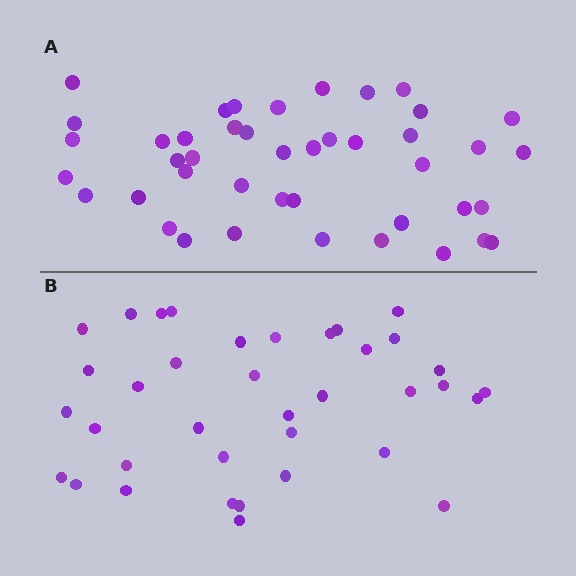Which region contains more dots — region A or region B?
Region A (the top region) has more dots.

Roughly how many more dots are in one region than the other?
Region A has about 6 more dots than region B.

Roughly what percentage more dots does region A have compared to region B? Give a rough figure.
About 15% more.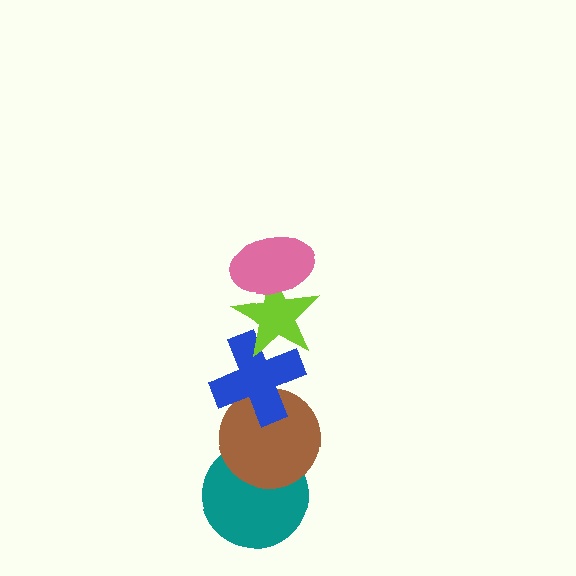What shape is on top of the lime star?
The pink ellipse is on top of the lime star.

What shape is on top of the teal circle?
The brown circle is on top of the teal circle.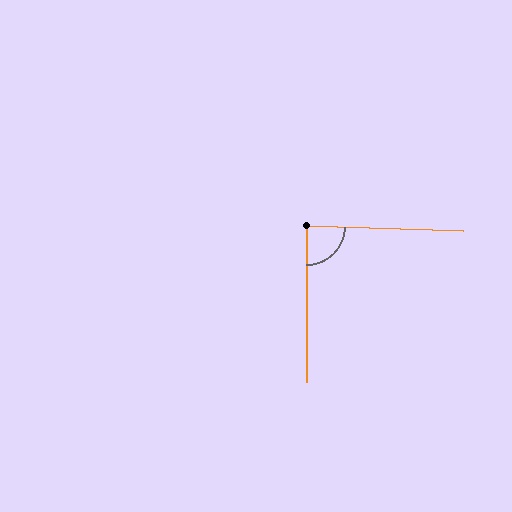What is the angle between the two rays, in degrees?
Approximately 88 degrees.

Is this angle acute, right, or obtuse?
It is approximately a right angle.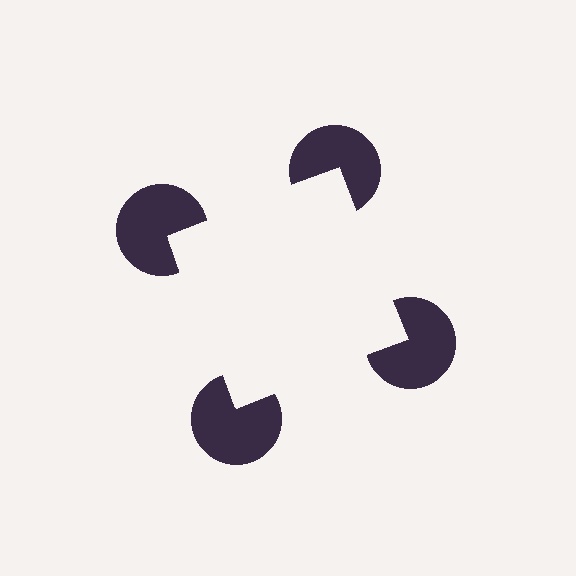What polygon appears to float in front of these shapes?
An illusory square — its edges are inferred from the aligned wedge cuts in the pac-man discs, not physically drawn.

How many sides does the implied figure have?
4 sides.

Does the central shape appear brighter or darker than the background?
It typically appears slightly brighter than the background, even though no actual brightness change is drawn.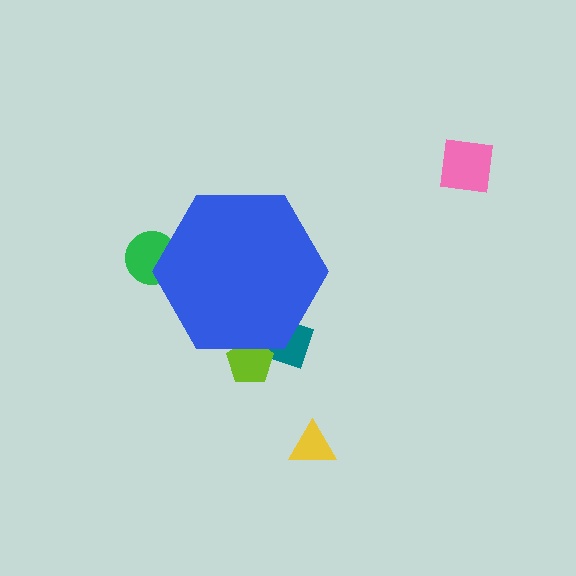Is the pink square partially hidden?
No, the pink square is fully visible.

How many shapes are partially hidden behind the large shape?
3 shapes are partially hidden.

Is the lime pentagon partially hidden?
Yes, the lime pentagon is partially hidden behind the blue hexagon.